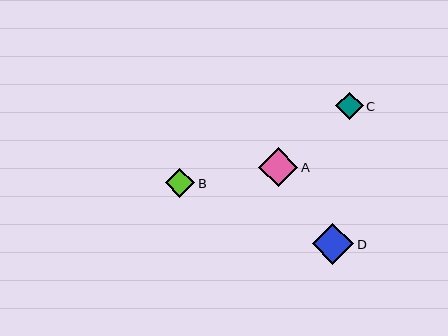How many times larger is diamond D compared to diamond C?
Diamond D is approximately 1.5 times the size of diamond C.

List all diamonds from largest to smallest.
From largest to smallest: D, A, B, C.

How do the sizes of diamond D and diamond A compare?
Diamond D and diamond A are approximately the same size.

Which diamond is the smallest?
Diamond C is the smallest with a size of approximately 28 pixels.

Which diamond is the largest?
Diamond D is the largest with a size of approximately 41 pixels.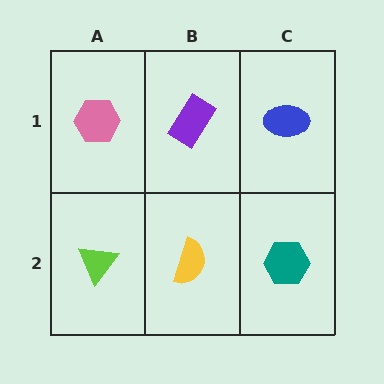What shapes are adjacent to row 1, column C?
A teal hexagon (row 2, column C), a purple rectangle (row 1, column B).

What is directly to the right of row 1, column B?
A blue ellipse.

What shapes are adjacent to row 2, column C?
A blue ellipse (row 1, column C), a yellow semicircle (row 2, column B).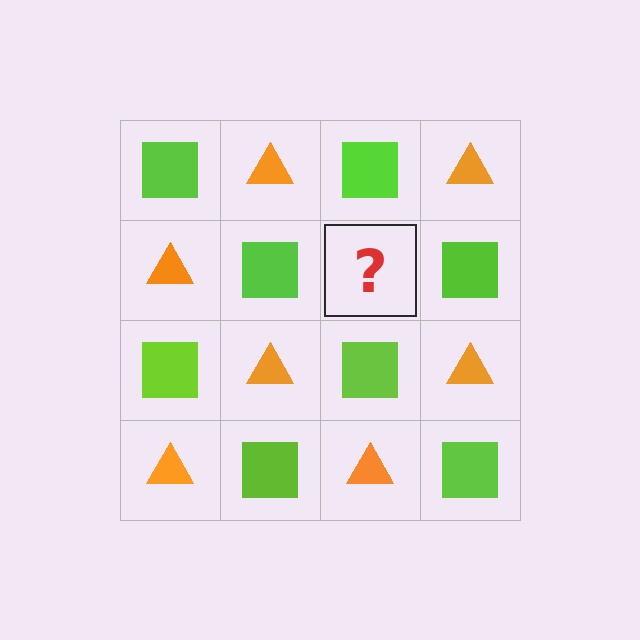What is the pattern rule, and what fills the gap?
The rule is that it alternates lime square and orange triangle in a checkerboard pattern. The gap should be filled with an orange triangle.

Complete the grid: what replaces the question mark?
The question mark should be replaced with an orange triangle.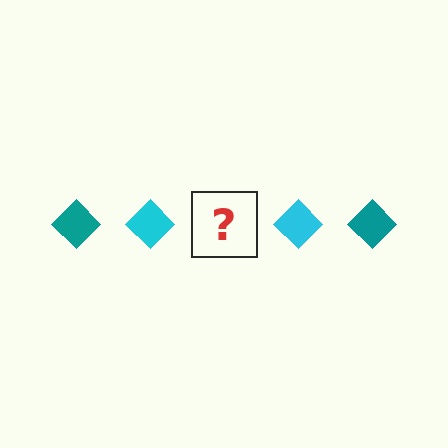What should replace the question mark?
The question mark should be replaced with a teal diamond.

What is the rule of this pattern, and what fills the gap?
The rule is that the pattern cycles through teal, cyan diamonds. The gap should be filled with a teal diamond.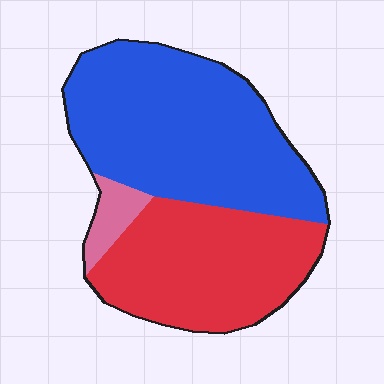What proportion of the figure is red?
Red takes up about two fifths (2/5) of the figure.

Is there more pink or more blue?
Blue.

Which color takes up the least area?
Pink, at roughly 5%.